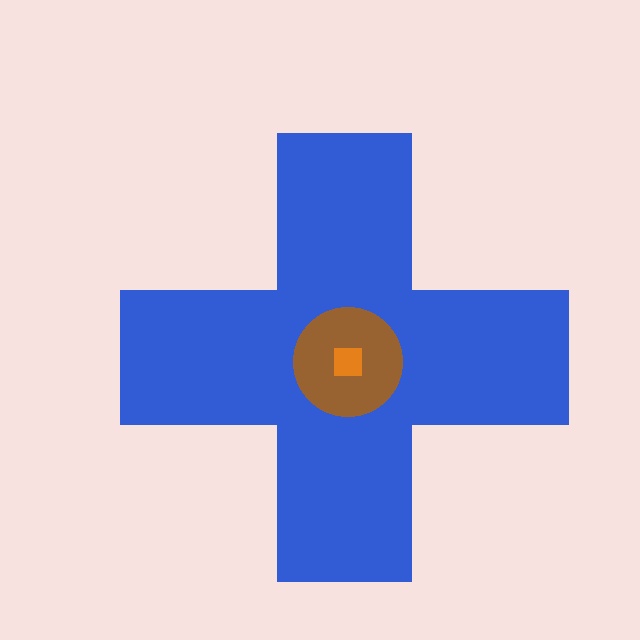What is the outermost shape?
The blue cross.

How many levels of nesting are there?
3.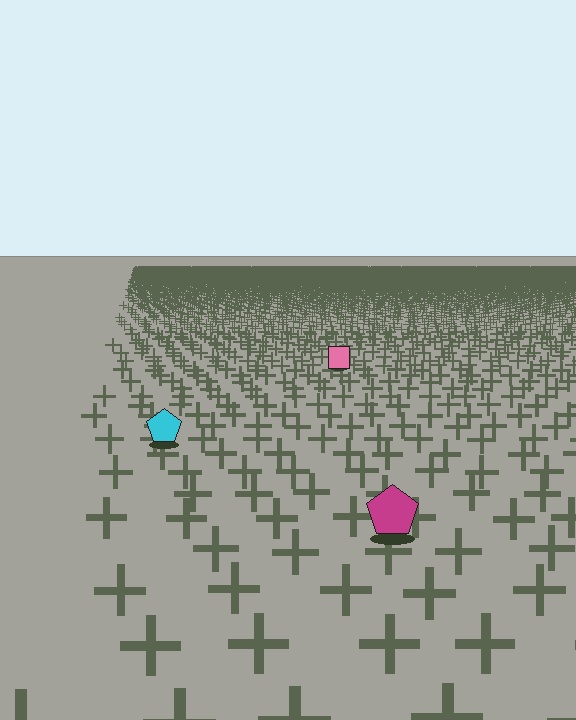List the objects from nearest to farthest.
From nearest to farthest: the magenta pentagon, the cyan pentagon, the pink square.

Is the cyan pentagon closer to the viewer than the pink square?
Yes. The cyan pentagon is closer — you can tell from the texture gradient: the ground texture is coarser near it.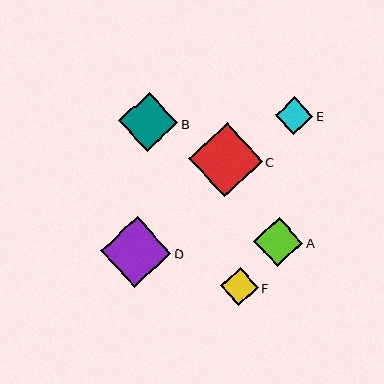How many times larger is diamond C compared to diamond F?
Diamond C is approximately 2.0 times the size of diamond F.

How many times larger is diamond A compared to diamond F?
Diamond A is approximately 1.3 times the size of diamond F.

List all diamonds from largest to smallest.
From largest to smallest: C, D, B, A, F, E.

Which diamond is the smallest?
Diamond E is the smallest with a size of approximately 38 pixels.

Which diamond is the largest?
Diamond C is the largest with a size of approximately 74 pixels.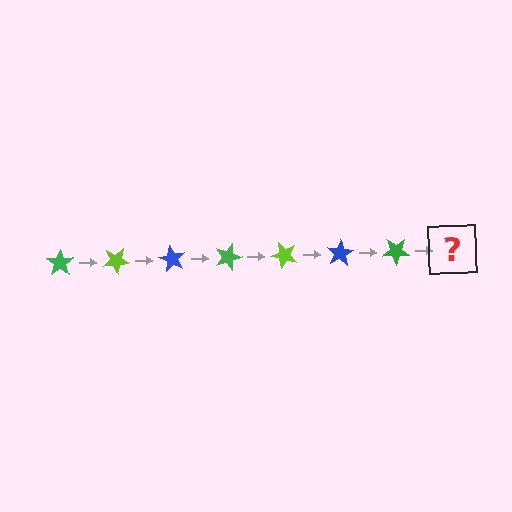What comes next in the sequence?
The next element should be a lime star, rotated 210 degrees from the start.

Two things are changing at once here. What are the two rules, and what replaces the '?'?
The two rules are that it rotates 30 degrees each step and the color cycles through green, lime, and blue. The '?' should be a lime star, rotated 210 degrees from the start.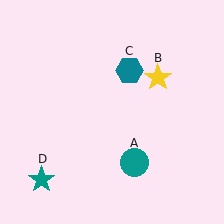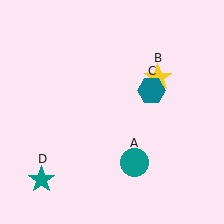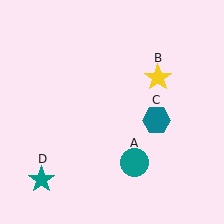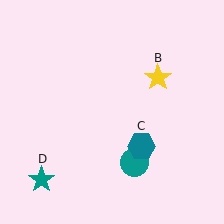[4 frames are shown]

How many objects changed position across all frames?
1 object changed position: teal hexagon (object C).